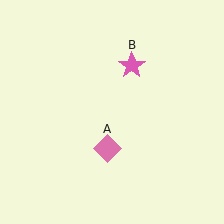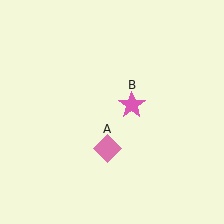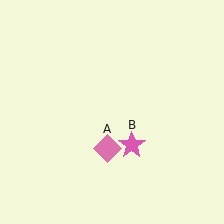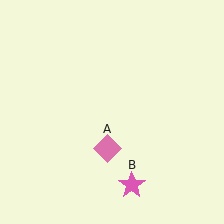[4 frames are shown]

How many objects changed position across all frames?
1 object changed position: pink star (object B).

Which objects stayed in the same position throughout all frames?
Pink diamond (object A) remained stationary.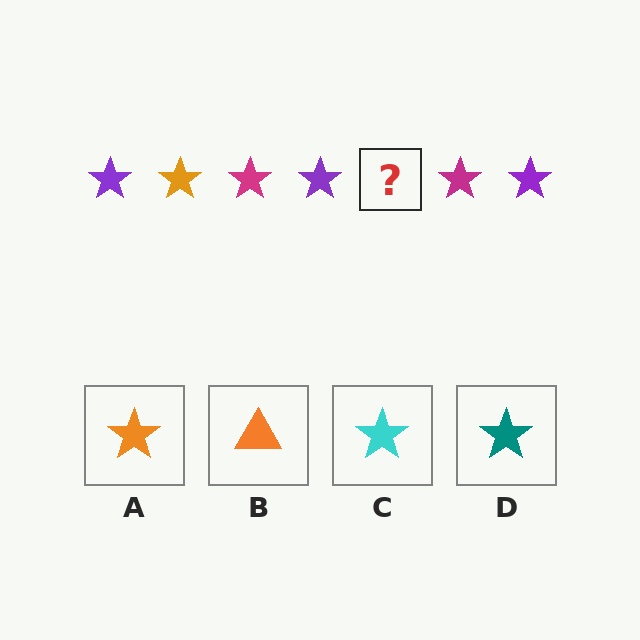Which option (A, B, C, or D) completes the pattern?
A.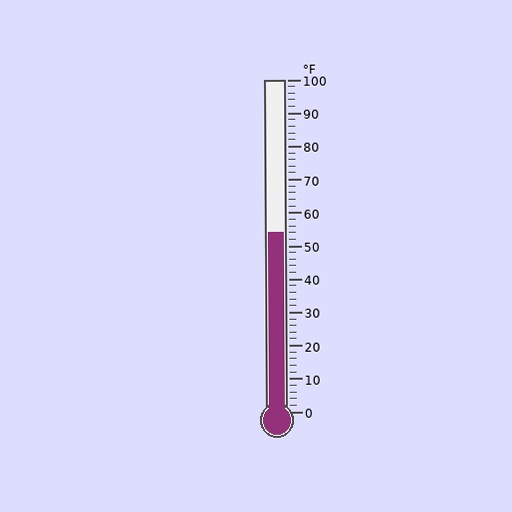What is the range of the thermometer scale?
The thermometer scale ranges from 0°F to 100°F.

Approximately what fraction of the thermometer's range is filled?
The thermometer is filled to approximately 55% of its range.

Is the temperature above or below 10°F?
The temperature is above 10°F.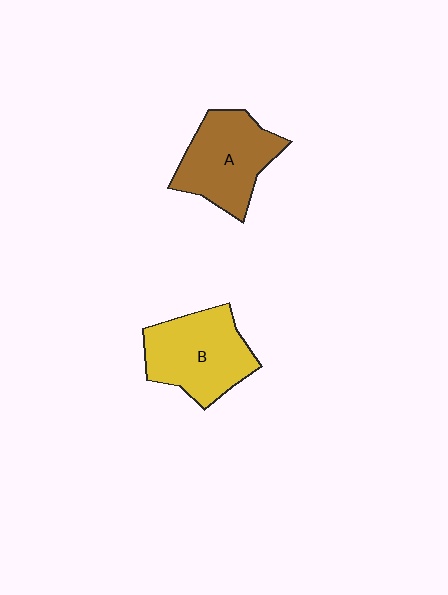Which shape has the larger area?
Shape B (yellow).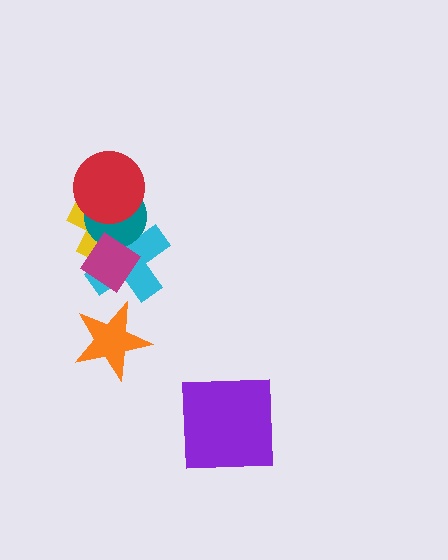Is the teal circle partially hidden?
Yes, it is partially covered by another shape.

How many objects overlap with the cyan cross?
3 objects overlap with the cyan cross.